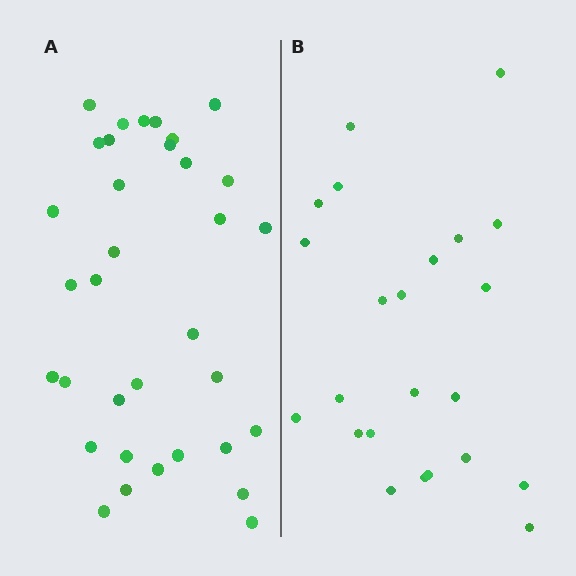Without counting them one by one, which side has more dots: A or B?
Region A (the left region) has more dots.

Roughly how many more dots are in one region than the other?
Region A has roughly 12 or so more dots than region B.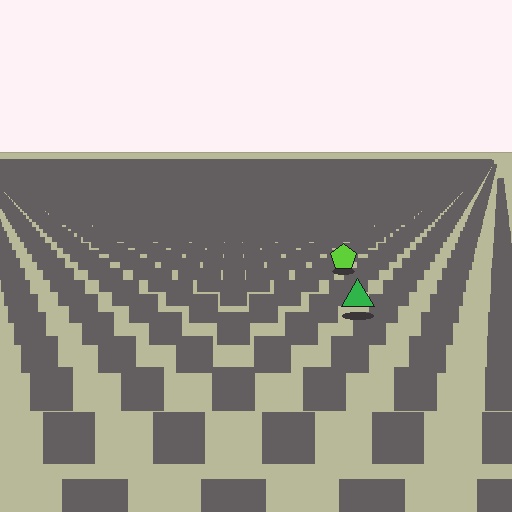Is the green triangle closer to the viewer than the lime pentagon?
Yes. The green triangle is closer — you can tell from the texture gradient: the ground texture is coarser near it.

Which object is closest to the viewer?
The green triangle is closest. The texture marks near it are larger and more spread out.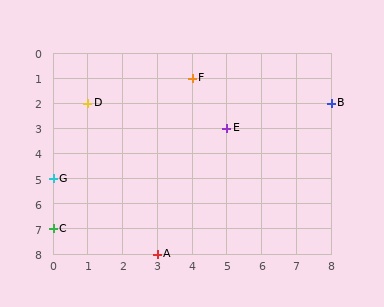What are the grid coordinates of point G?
Point G is at grid coordinates (0, 5).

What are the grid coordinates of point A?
Point A is at grid coordinates (3, 8).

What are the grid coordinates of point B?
Point B is at grid coordinates (8, 2).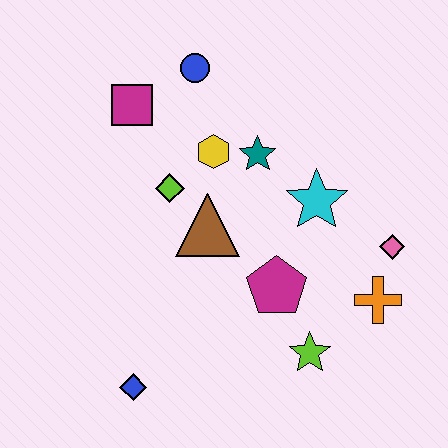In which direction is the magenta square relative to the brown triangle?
The magenta square is above the brown triangle.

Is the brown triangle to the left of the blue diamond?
No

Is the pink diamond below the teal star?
Yes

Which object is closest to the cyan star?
The teal star is closest to the cyan star.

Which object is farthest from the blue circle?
The blue diamond is farthest from the blue circle.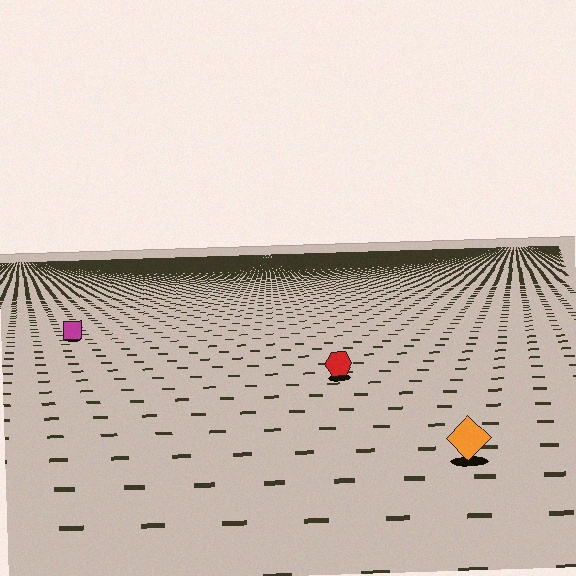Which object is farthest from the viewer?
The magenta square is farthest from the viewer. It appears smaller and the ground texture around it is denser.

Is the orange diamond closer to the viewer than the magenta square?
Yes. The orange diamond is closer — you can tell from the texture gradient: the ground texture is coarser near it.